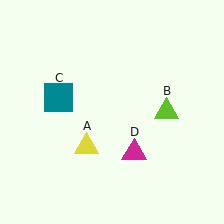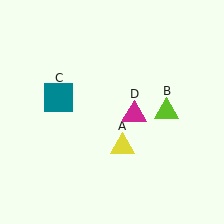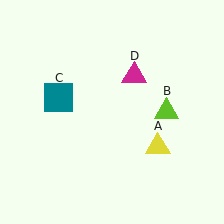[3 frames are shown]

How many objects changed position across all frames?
2 objects changed position: yellow triangle (object A), magenta triangle (object D).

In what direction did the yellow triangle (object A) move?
The yellow triangle (object A) moved right.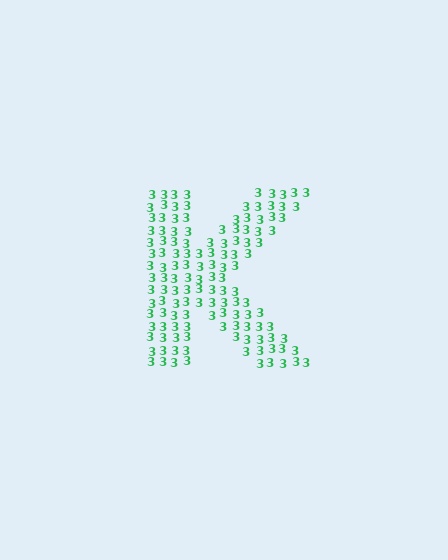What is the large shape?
The large shape is the letter K.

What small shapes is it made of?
It is made of small digit 3's.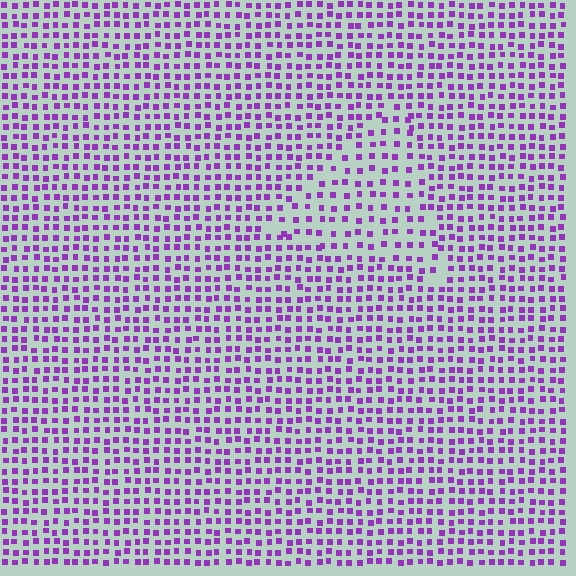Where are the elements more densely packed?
The elements are more densely packed outside the triangle boundary.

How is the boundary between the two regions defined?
The boundary is defined by a change in element density (approximately 1.5x ratio). All elements are the same color, size, and shape.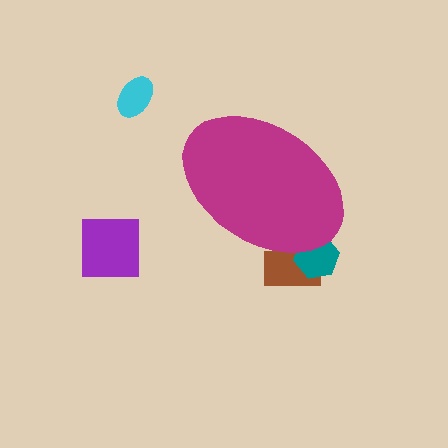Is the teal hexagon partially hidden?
Yes, the teal hexagon is partially hidden behind the magenta ellipse.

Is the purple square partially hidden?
No, the purple square is fully visible.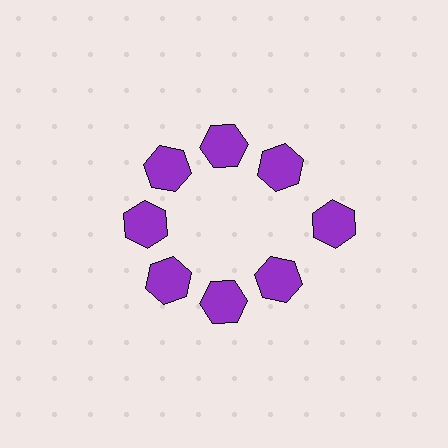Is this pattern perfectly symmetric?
No. The 8 purple hexagons are arranged in a ring, but one element near the 3 o'clock position is pushed outward from the center, breaking the 8-fold rotational symmetry.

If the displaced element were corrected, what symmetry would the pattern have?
It would have 8-fold rotational symmetry — the pattern would map onto itself every 45 degrees.